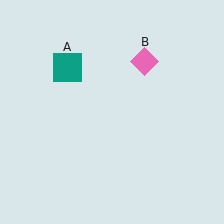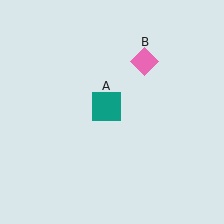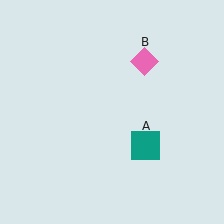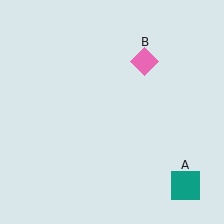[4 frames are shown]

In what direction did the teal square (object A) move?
The teal square (object A) moved down and to the right.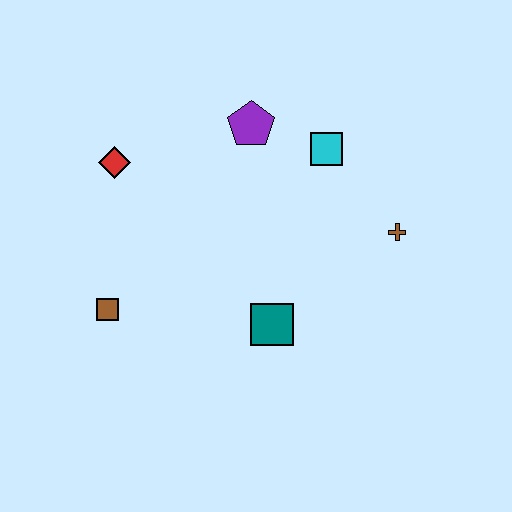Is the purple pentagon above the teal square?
Yes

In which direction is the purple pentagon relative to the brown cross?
The purple pentagon is to the left of the brown cross.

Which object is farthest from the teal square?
The red diamond is farthest from the teal square.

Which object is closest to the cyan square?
The purple pentagon is closest to the cyan square.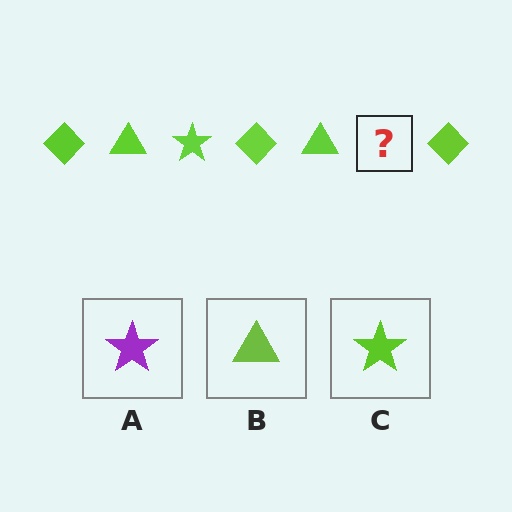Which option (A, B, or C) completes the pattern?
C.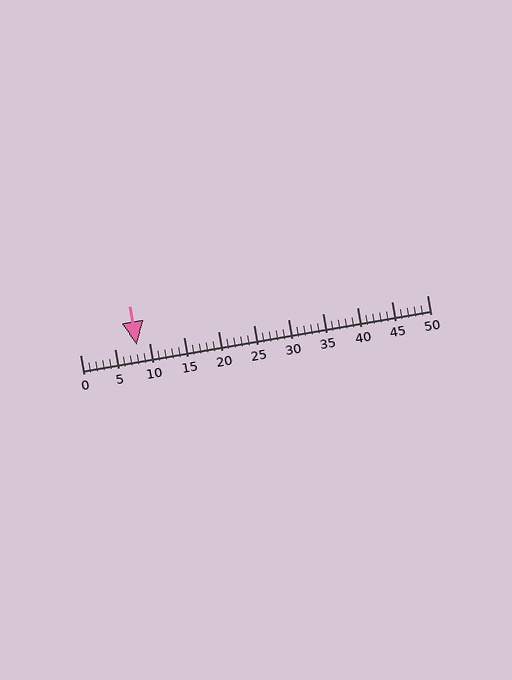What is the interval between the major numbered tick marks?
The major tick marks are spaced 5 units apart.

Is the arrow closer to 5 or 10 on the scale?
The arrow is closer to 10.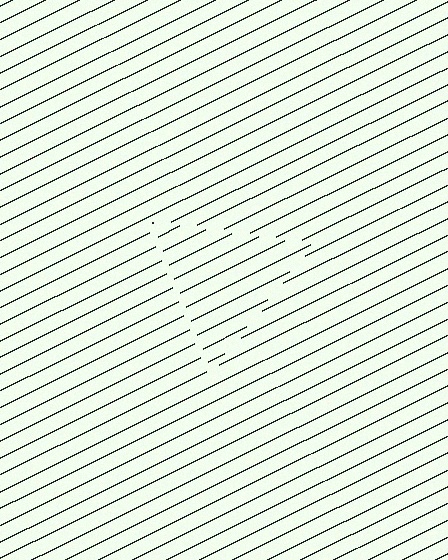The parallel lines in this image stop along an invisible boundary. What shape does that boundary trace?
An illusory triangle. The interior of the shape contains the same grating, shifted by half a period — the contour is defined by the phase discontinuity where line-ends from the inner and outer gratings abut.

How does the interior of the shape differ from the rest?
The interior of the shape contains the same grating, shifted by half a period — the contour is defined by the phase discontinuity where line-ends from the inner and outer gratings abut.